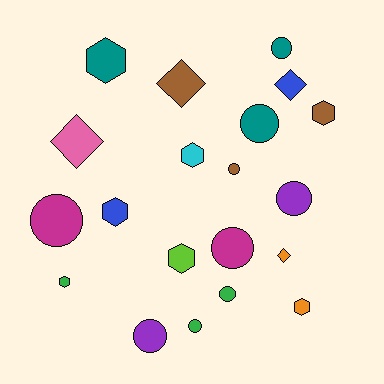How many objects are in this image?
There are 20 objects.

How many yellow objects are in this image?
There are no yellow objects.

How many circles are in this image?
There are 9 circles.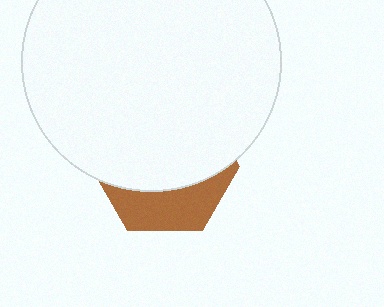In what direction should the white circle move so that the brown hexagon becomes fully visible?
The white circle should move up. That is the shortest direction to clear the overlap and leave the brown hexagon fully visible.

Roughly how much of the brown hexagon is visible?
A small part of it is visible (roughly 33%).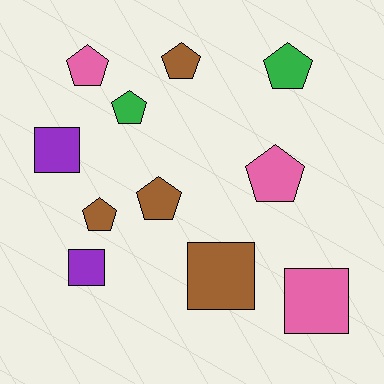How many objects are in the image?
There are 11 objects.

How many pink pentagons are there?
There are 2 pink pentagons.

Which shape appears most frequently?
Pentagon, with 7 objects.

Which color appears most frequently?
Brown, with 4 objects.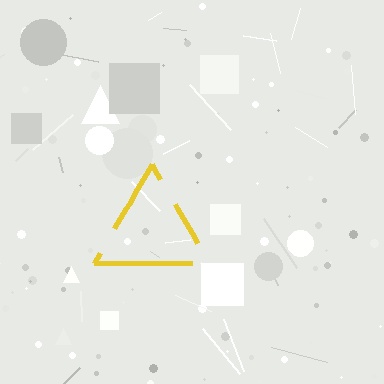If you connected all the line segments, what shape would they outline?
They would outline a triangle.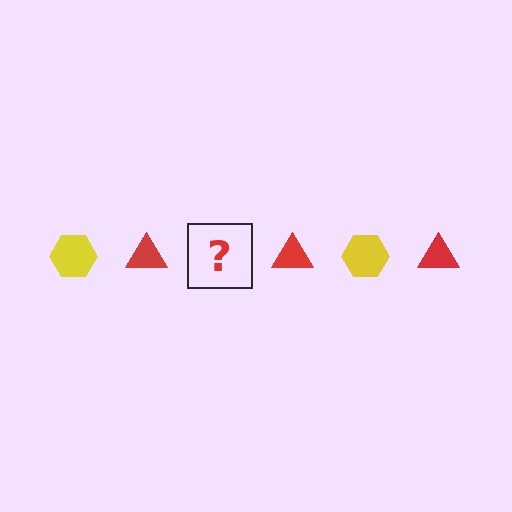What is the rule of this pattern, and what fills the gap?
The rule is that the pattern alternates between yellow hexagon and red triangle. The gap should be filled with a yellow hexagon.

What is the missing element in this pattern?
The missing element is a yellow hexagon.